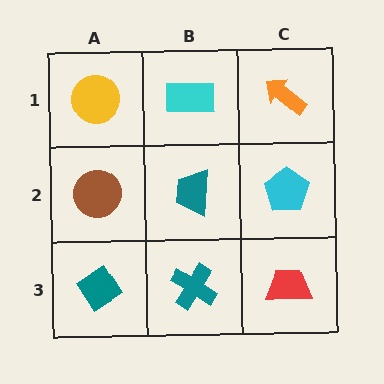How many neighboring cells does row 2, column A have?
3.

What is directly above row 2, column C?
An orange arrow.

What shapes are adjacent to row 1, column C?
A cyan pentagon (row 2, column C), a cyan rectangle (row 1, column B).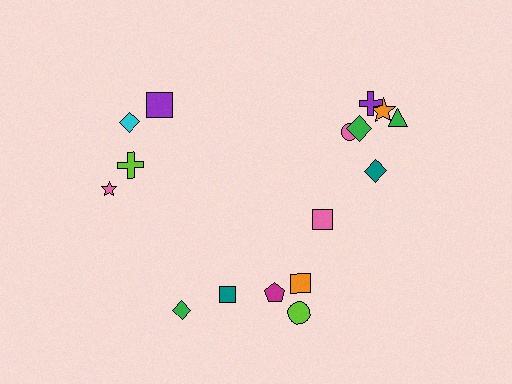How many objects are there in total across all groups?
There are 16 objects.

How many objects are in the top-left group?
There are 4 objects.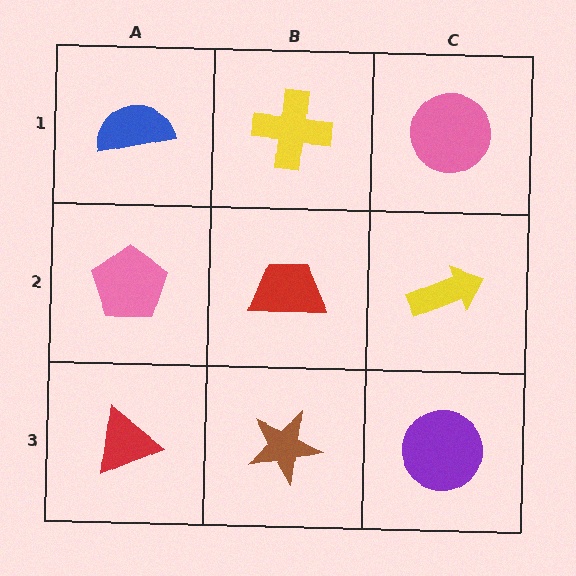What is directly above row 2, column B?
A yellow cross.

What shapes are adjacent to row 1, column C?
A yellow arrow (row 2, column C), a yellow cross (row 1, column B).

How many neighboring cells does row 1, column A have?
2.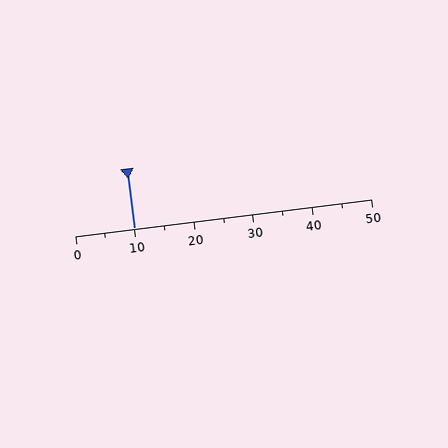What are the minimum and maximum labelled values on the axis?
The axis runs from 0 to 50.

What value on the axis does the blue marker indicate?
The marker indicates approximately 10.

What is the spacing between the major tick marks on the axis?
The major ticks are spaced 10 apart.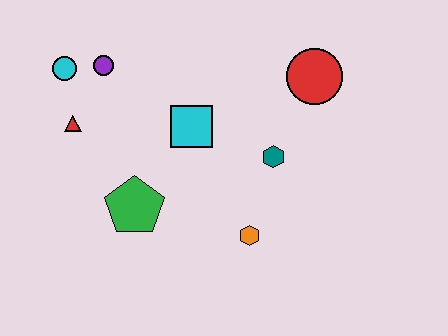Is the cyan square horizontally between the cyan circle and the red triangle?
No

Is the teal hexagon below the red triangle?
Yes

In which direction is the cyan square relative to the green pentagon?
The cyan square is above the green pentagon.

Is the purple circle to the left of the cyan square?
Yes